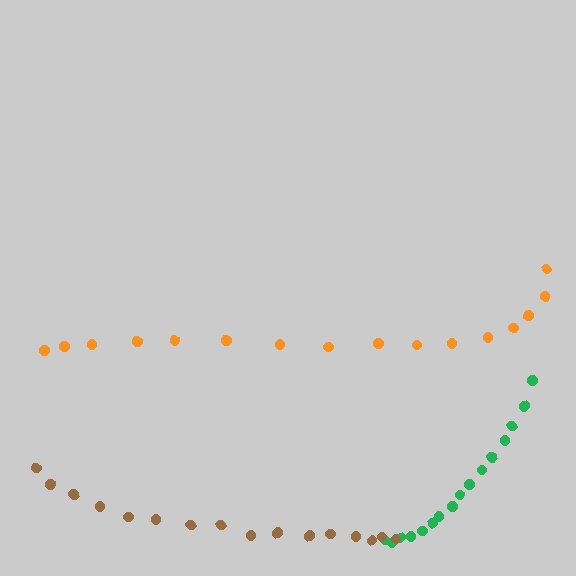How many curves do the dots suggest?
There are 3 distinct paths.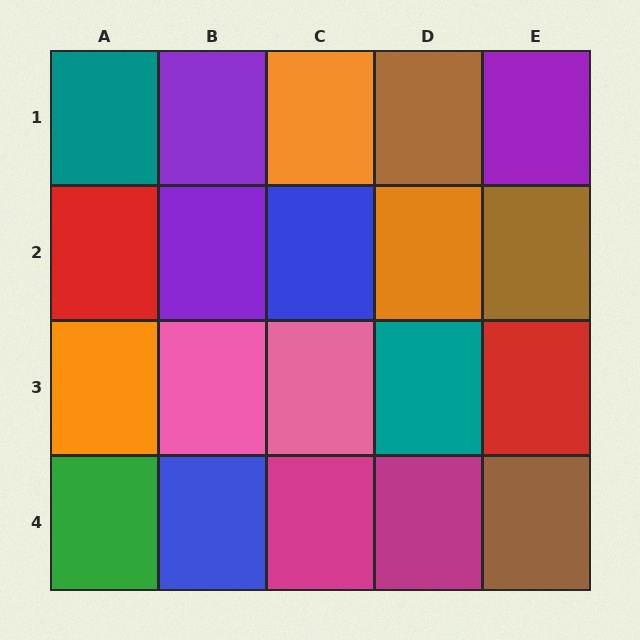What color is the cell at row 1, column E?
Purple.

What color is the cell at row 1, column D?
Brown.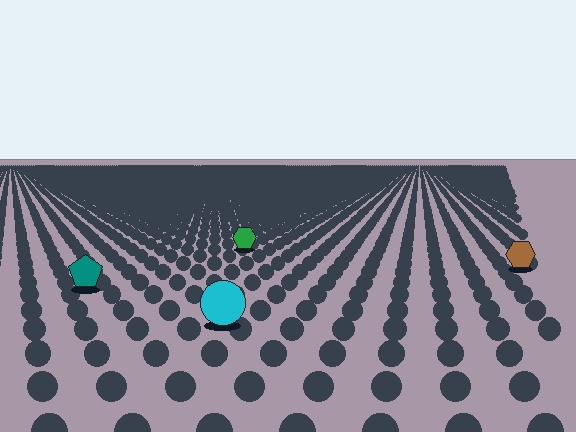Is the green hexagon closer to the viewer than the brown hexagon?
No. The brown hexagon is closer — you can tell from the texture gradient: the ground texture is coarser near it.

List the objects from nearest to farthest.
From nearest to farthest: the cyan circle, the teal pentagon, the brown hexagon, the green hexagon.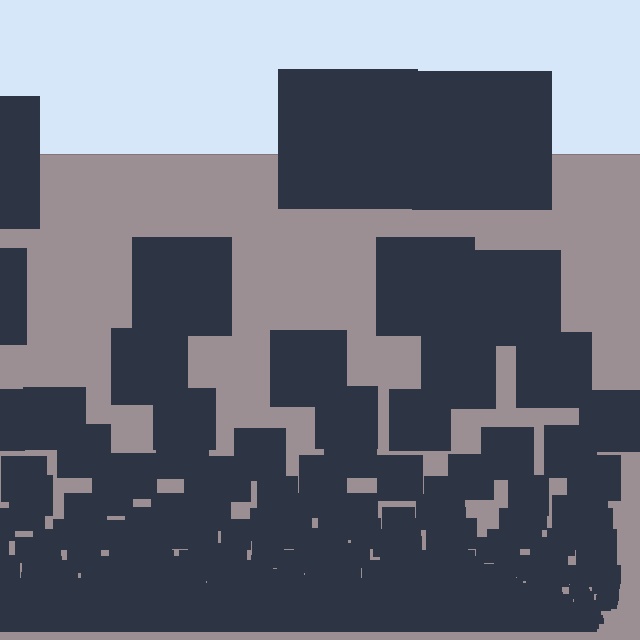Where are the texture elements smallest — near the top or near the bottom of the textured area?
Near the bottom.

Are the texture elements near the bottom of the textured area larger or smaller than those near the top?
Smaller. The gradient is inverted — elements near the bottom are smaller and denser.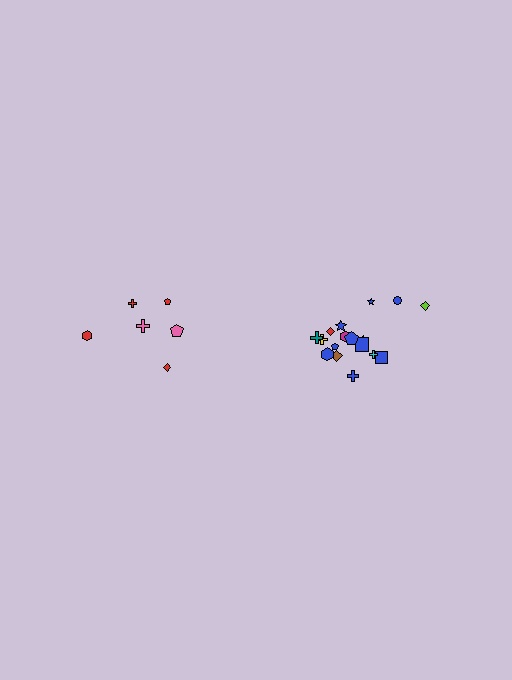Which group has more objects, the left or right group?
The right group.